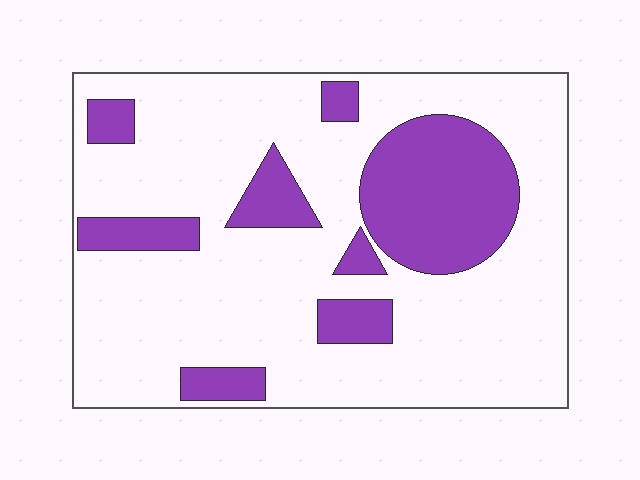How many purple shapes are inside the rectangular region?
8.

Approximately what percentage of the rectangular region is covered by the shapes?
Approximately 25%.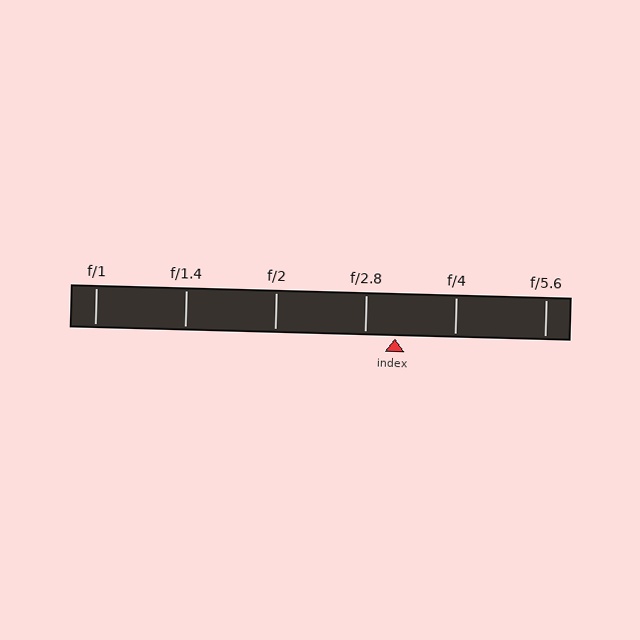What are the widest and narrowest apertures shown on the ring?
The widest aperture shown is f/1 and the narrowest is f/5.6.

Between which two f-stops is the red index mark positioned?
The index mark is between f/2.8 and f/4.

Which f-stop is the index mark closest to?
The index mark is closest to f/2.8.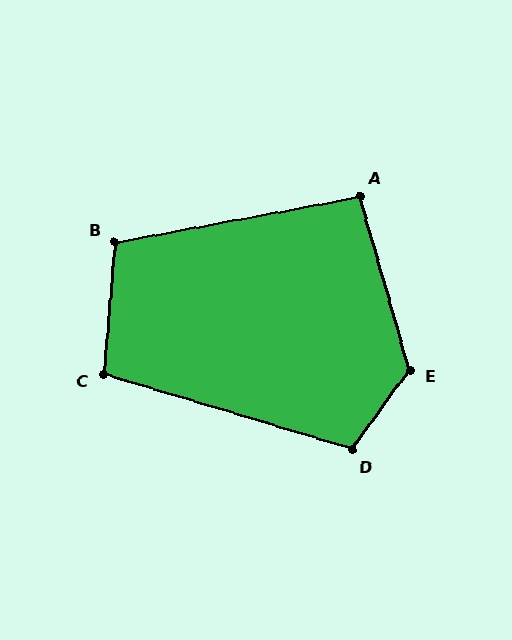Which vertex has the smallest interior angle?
A, at approximately 95 degrees.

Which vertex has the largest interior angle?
E, at approximately 128 degrees.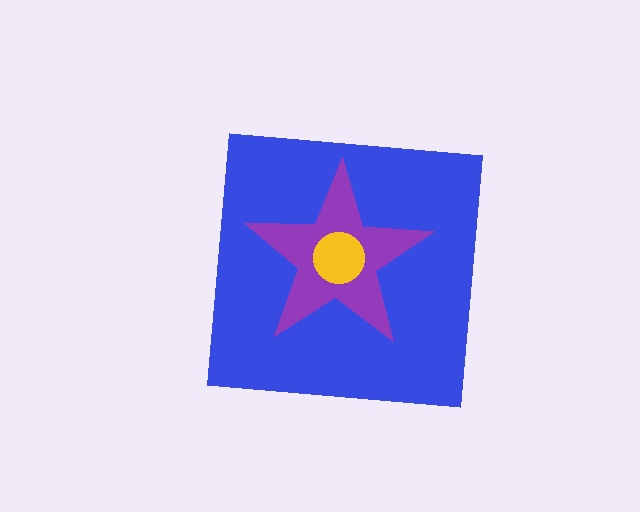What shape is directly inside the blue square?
The purple star.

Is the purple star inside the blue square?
Yes.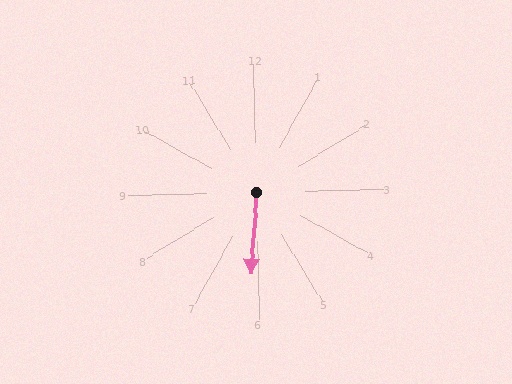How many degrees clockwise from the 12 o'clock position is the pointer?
Approximately 185 degrees.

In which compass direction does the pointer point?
South.